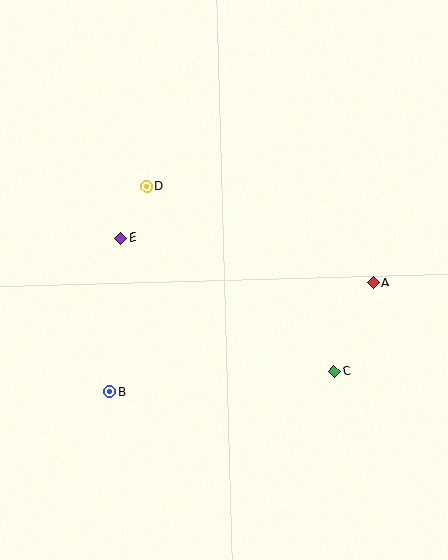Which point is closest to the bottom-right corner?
Point C is closest to the bottom-right corner.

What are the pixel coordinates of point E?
Point E is at (120, 238).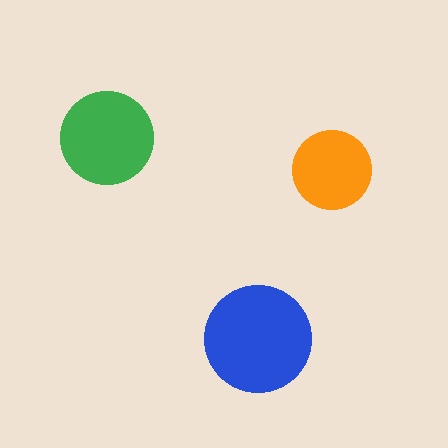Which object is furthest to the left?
The green circle is leftmost.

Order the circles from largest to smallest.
the blue one, the green one, the orange one.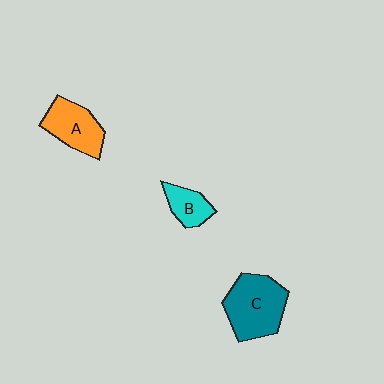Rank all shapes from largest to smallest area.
From largest to smallest: C (teal), A (orange), B (cyan).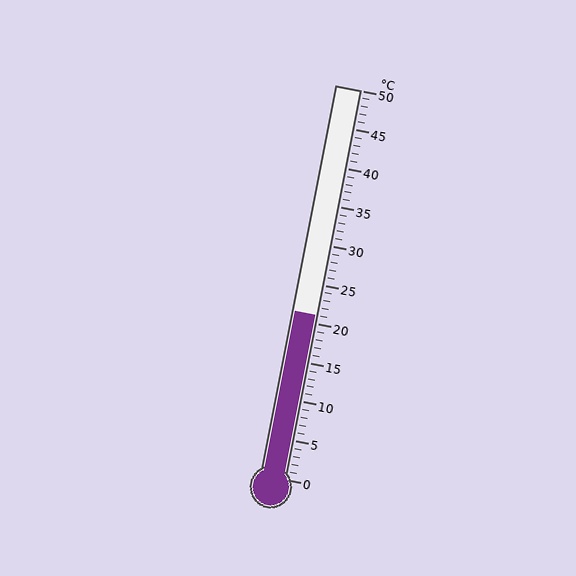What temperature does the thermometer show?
The thermometer shows approximately 21°C.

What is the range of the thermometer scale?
The thermometer scale ranges from 0°C to 50°C.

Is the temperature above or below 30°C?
The temperature is below 30°C.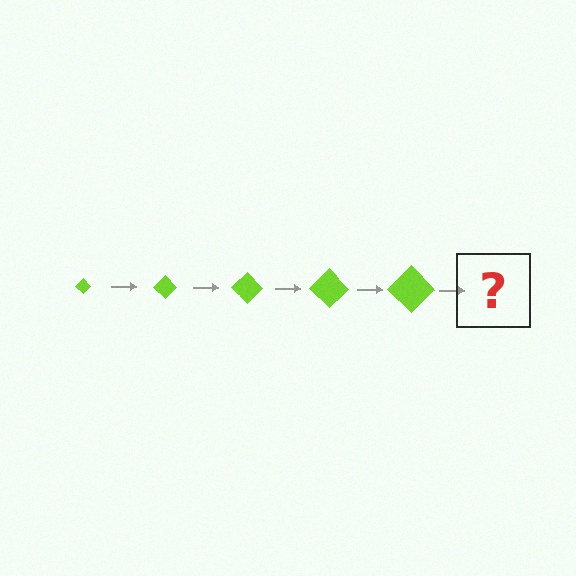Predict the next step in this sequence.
The next step is a lime diamond, larger than the previous one.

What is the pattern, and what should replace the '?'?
The pattern is that the diamond gets progressively larger each step. The '?' should be a lime diamond, larger than the previous one.